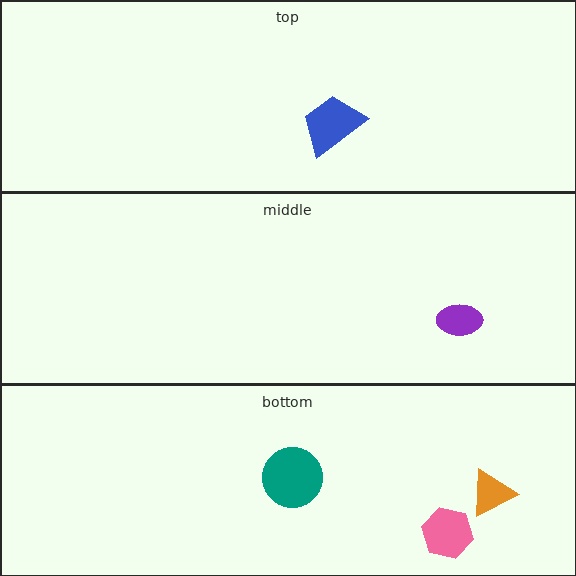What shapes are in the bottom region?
The orange triangle, the teal circle, the pink hexagon.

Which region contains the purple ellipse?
The middle region.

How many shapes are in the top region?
1.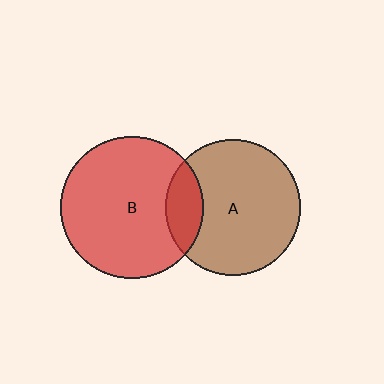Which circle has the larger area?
Circle B (red).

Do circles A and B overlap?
Yes.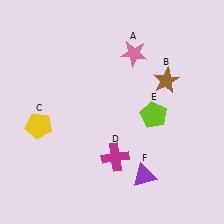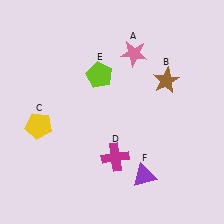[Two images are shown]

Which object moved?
The lime pentagon (E) moved left.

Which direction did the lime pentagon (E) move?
The lime pentagon (E) moved left.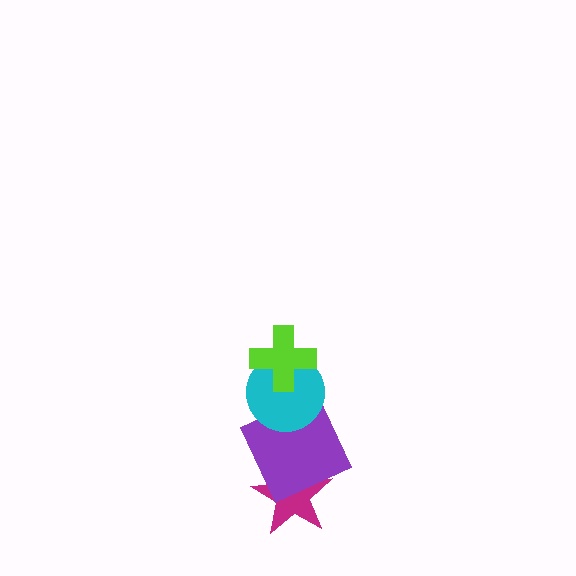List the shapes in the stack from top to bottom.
From top to bottom: the lime cross, the cyan circle, the purple square, the magenta star.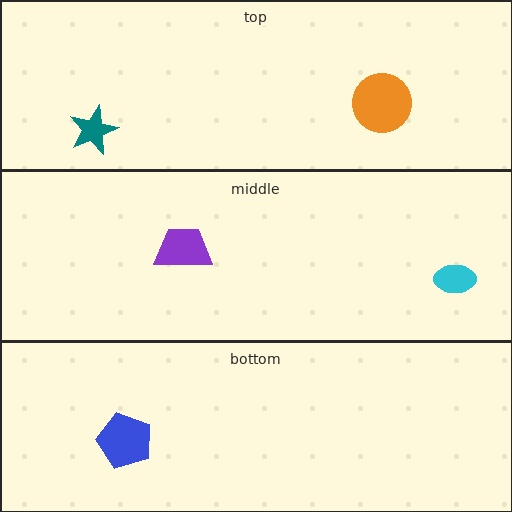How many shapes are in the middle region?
2.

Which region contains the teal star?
The top region.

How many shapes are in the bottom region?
1.